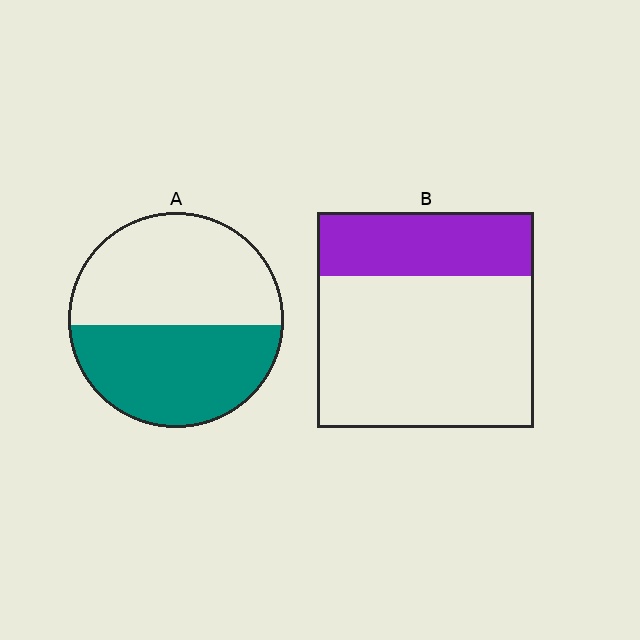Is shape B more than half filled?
No.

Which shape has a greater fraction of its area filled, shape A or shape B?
Shape A.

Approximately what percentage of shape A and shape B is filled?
A is approximately 45% and B is approximately 30%.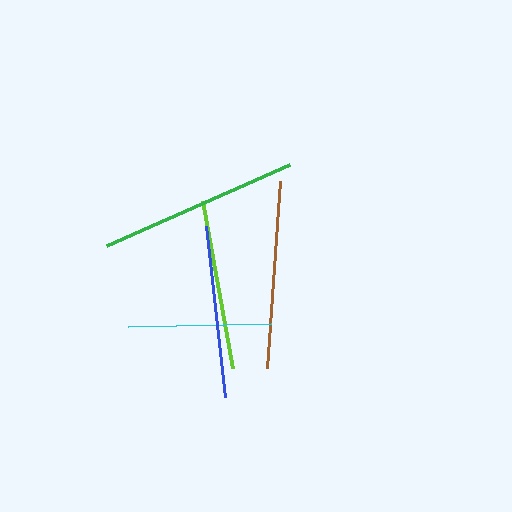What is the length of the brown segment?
The brown segment is approximately 188 pixels long.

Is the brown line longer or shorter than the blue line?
The brown line is longer than the blue line.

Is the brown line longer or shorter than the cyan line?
The brown line is longer than the cyan line.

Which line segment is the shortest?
The cyan line is the shortest at approximately 143 pixels.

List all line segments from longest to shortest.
From longest to shortest: green, brown, blue, lime, cyan.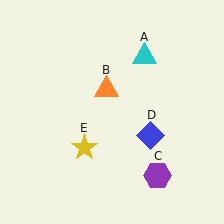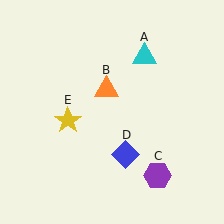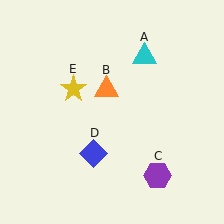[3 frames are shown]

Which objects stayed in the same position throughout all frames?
Cyan triangle (object A) and orange triangle (object B) and purple hexagon (object C) remained stationary.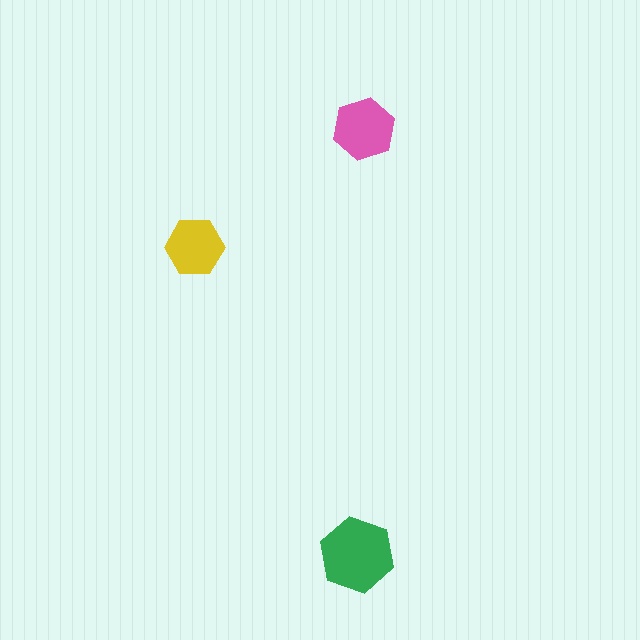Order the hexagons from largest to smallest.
the green one, the pink one, the yellow one.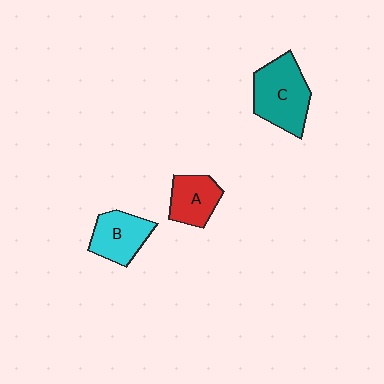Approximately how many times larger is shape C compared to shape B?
Approximately 1.4 times.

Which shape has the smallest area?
Shape A (red).